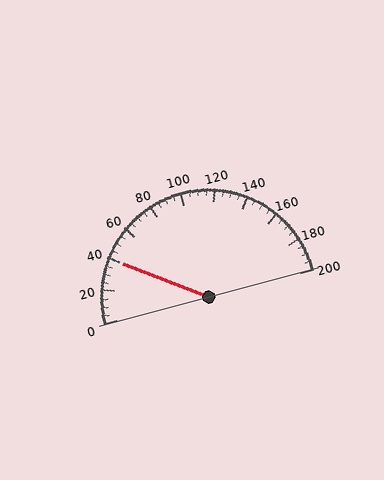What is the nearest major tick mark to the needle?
The nearest major tick mark is 40.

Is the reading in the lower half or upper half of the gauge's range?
The reading is in the lower half of the range (0 to 200).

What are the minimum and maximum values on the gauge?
The gauge ranges from 0 to 200.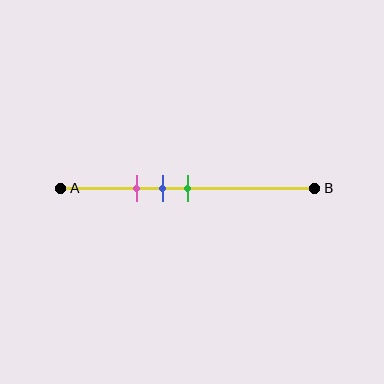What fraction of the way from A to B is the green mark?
The green mark is approximately 50% (0.5) of the way from A to B.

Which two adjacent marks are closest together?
The blue and green marks are the closest adjacent pair.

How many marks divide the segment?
There are 3 marks dividing the segment.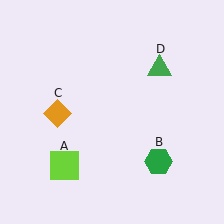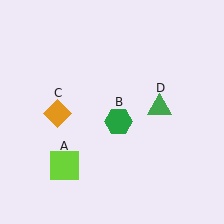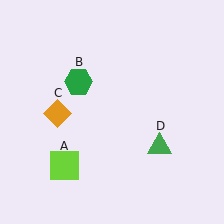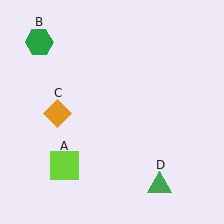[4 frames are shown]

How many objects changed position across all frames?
2 objects changed position: green hexagon (object B), green triangle (object D).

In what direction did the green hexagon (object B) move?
The green hexagon (object B) moved up and to the left.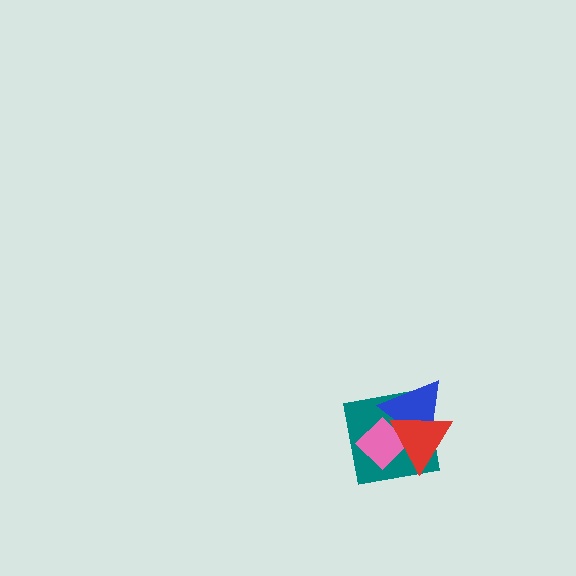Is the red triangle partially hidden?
No, no other shape covers it.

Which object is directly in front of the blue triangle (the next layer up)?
The pink diamond is directly in front of the blue triangle.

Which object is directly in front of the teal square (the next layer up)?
The blue triangle is directly in front of the teal square.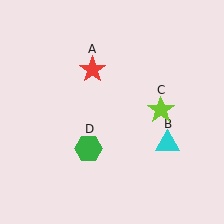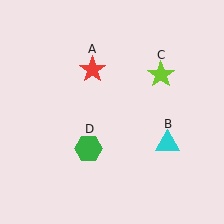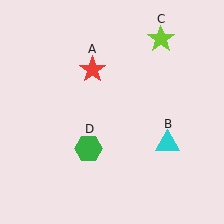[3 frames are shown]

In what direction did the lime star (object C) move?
The lime star (object C) moved up.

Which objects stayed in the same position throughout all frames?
Red star (object A) and cyan triangle (object B) and green hexagon (object D) remained stationary.